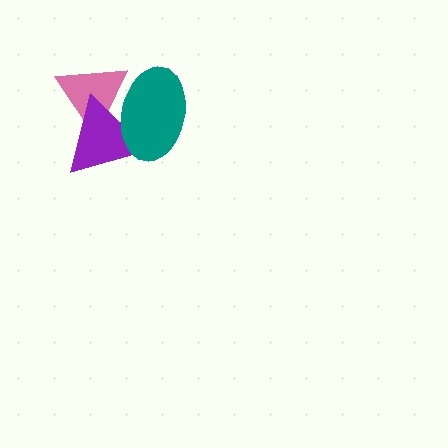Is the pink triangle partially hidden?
Yes, it is partially covered by another shape.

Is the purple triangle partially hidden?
Yes, it is partially covered by another shape.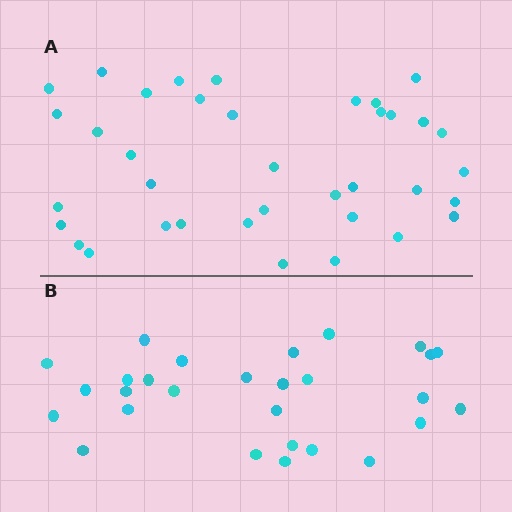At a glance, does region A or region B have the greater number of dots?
Region A (the top region) has more dots.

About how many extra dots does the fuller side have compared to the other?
Region A has roughly 8 or so more dots than region B.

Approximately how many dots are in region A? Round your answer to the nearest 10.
About 40 dots. (The exact count is 37, which rounds to 40.)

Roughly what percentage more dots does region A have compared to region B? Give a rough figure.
About 30% more.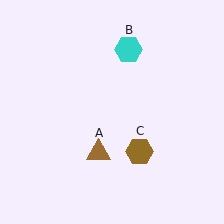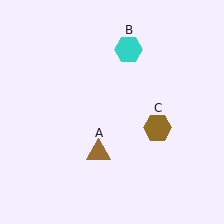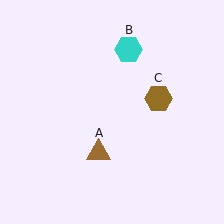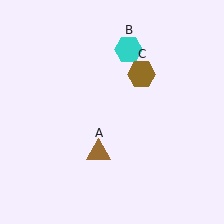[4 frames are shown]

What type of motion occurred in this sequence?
The brown hexagon (object C) rotated counterclockwise around the center of the scene.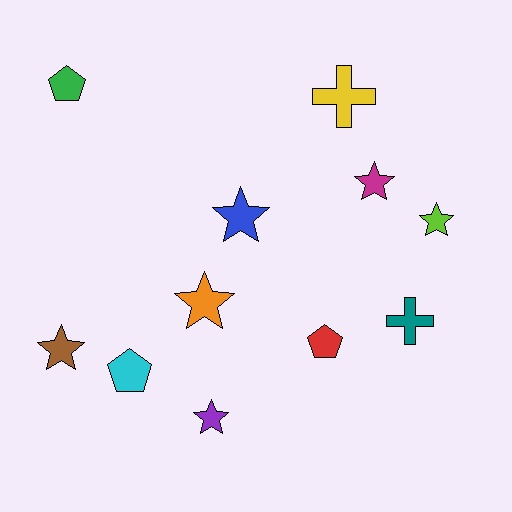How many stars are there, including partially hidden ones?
There are 6 stars.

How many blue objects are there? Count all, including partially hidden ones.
There is 1 blue object.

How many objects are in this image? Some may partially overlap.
There are 11 objects.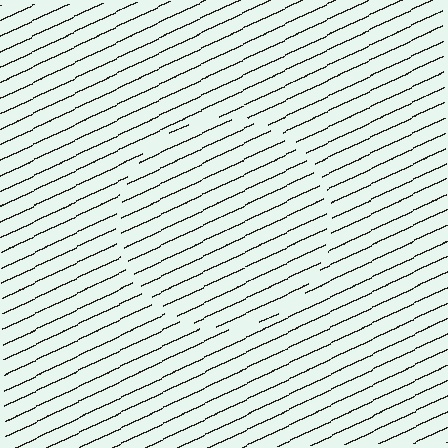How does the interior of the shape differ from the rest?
The interior of the shape contains the same grating, shifted by half a period — the contour is defined by the phase discontinuity where line-ends from the inner and outer gratings abut.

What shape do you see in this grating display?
An illusory circle. The interior of the shape contains the same grating, shifted by half a period — the contour is defined by the phase discontinuity where line-ends from the inner and outer gratings abut.